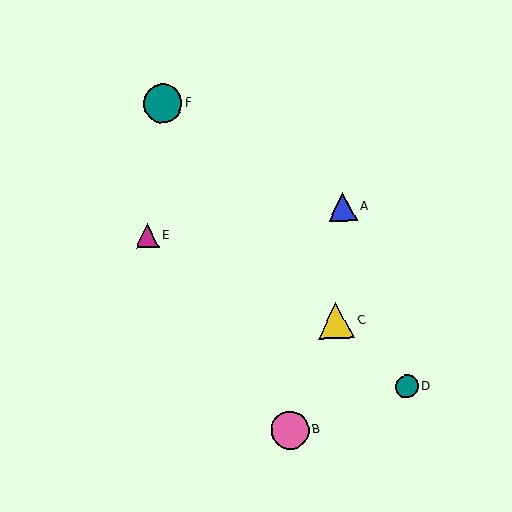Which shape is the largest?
The teal circle (labeled F) is the largest.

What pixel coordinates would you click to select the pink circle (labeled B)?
Click at (290, 430) to select the pink circle B.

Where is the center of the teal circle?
The center of the teal circle is at (163, 104).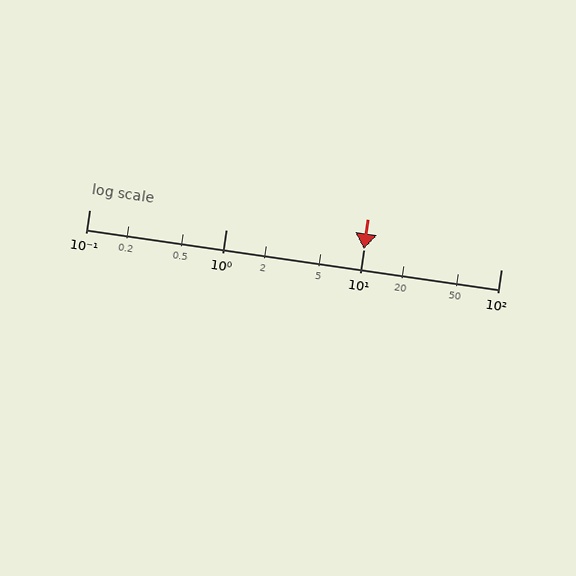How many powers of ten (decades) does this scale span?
The scale spans 3 decades, from 0.1 to 100.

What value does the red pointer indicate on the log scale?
The pointer indicates approximately 10.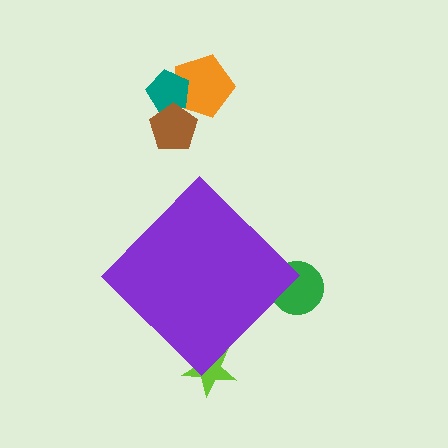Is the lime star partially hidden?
Yes, the lime star is partially hidden behind the purple diamond.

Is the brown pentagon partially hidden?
No, the brown pentagon is fully visible.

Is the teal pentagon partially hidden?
No, the teal pentagon is fully visible.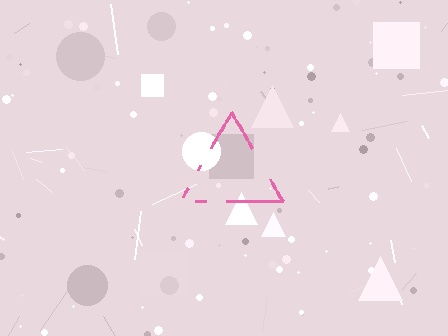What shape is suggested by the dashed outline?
The dashed outline suggests a triangle.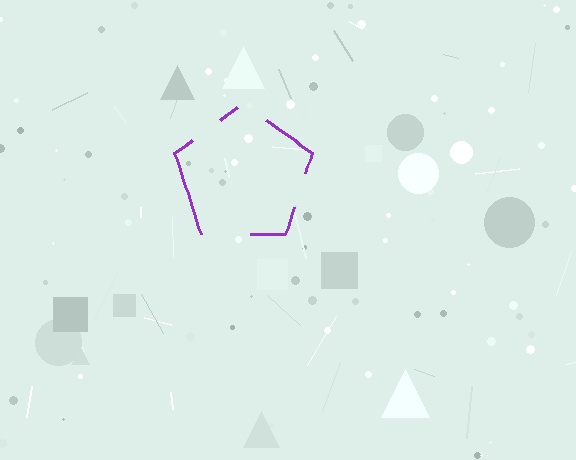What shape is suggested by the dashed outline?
The dashed outline suggests a pentagon.